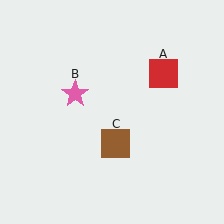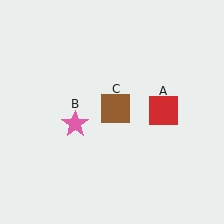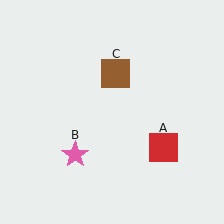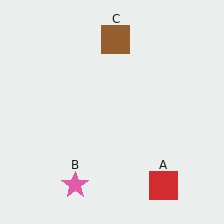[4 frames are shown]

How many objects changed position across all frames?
3 objects changed position: red square (object A), pink star (object B), brown square (object C).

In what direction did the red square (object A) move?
The red square (object A) moved down.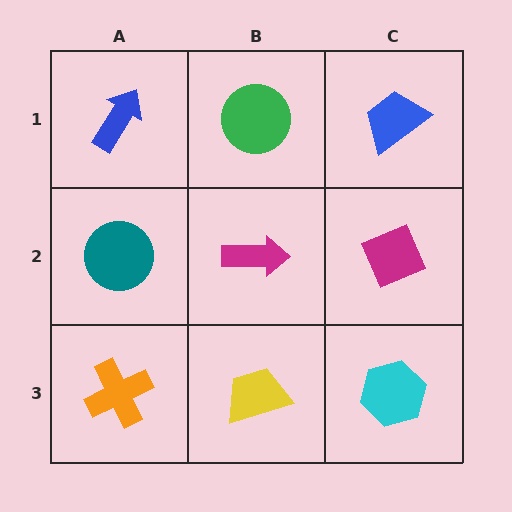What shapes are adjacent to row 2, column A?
A blue arrow (row 1, column A), an orange cross (row 3, column A), a magenta arrow (row 2, column B).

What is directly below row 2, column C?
A cyan hexagon.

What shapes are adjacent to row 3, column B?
A magenta arrow (row 2, column B), an orange cross (row 3, column A), a cyan hexagon (row 3, column C).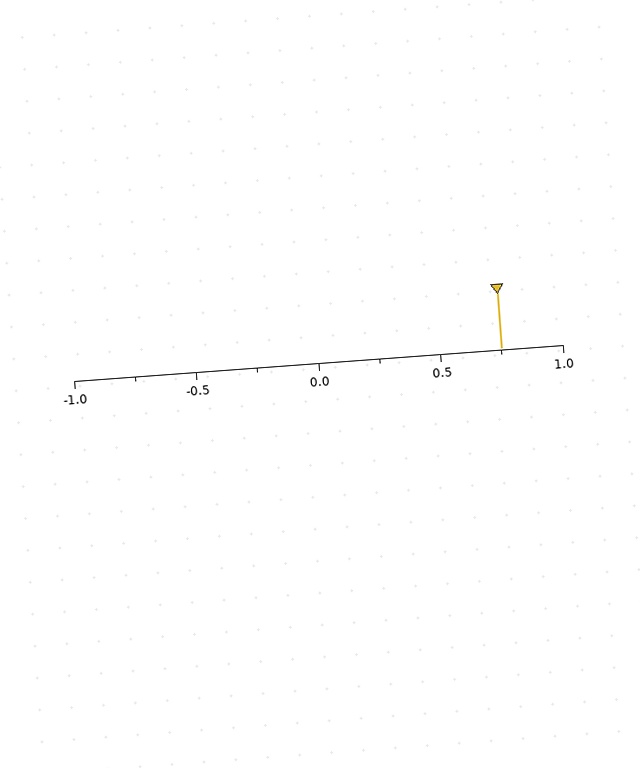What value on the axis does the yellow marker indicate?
The marker indicates approximately 0.75.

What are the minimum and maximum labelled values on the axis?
The axis runs from -1.0 to 1.0.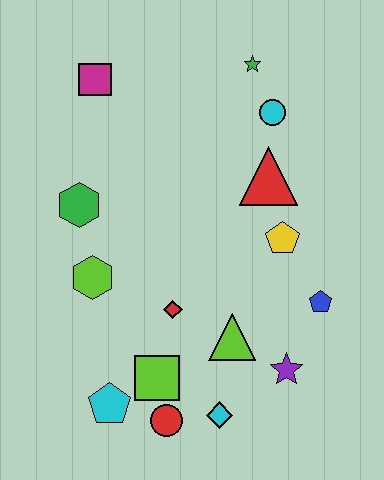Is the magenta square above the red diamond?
Yes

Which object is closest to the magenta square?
The green hexagon is closest to the magenta square.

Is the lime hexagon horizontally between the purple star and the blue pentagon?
No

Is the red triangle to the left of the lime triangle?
No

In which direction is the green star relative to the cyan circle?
The green star is above the cyan circle.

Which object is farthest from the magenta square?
The cyan diamond is farthest from the magenta square.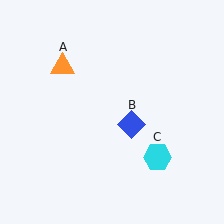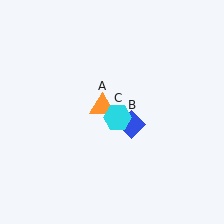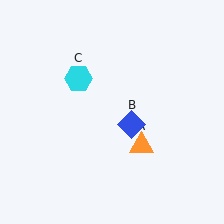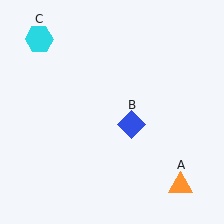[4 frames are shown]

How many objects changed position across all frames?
2 objects changed position: orange triangle (object A), cyan hexagon (object C).